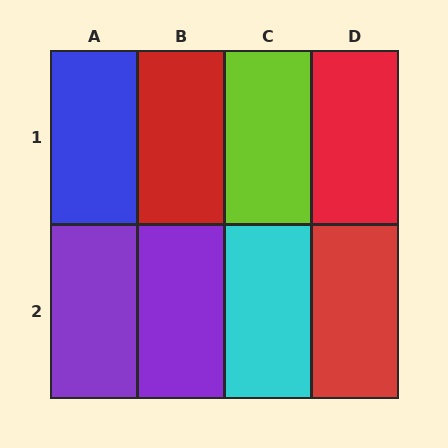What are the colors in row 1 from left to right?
Blue, red, lime, red.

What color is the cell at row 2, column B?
Purple.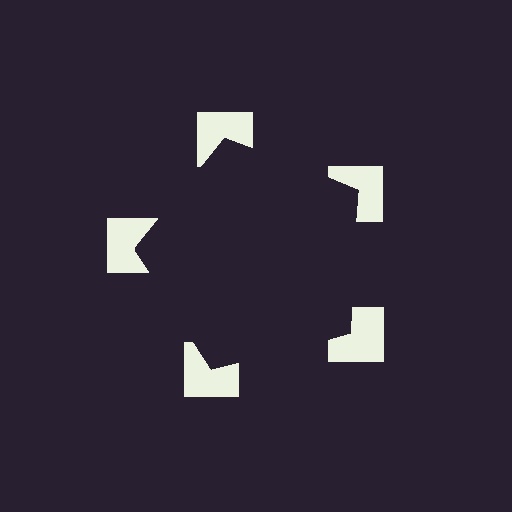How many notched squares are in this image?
There are 5 — one at each vertex of the illusory pentagon.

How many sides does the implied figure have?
5 sides.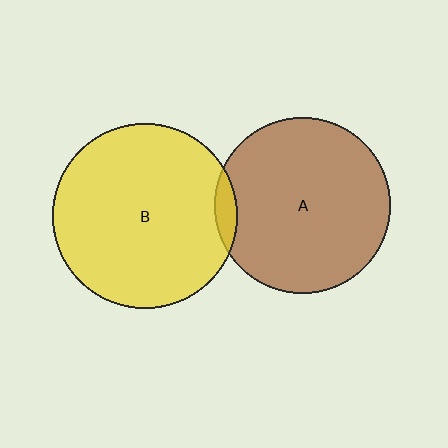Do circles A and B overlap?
Yes.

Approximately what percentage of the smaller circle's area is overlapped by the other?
Approximately 5%.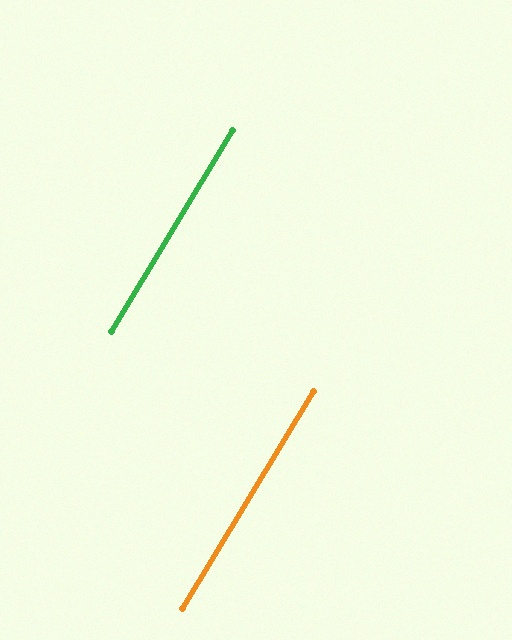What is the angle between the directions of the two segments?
Approximately 0 degrees.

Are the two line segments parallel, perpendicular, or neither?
Parallel — their directions differ by only 0.2°.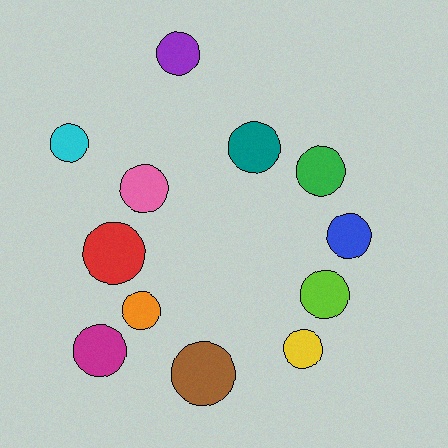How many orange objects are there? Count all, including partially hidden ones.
There is 1 orange object.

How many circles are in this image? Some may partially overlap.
There are 12 circles.